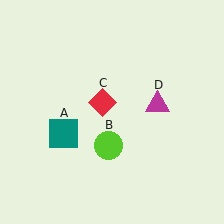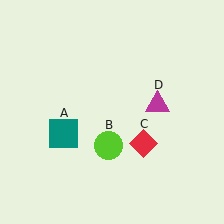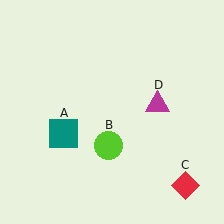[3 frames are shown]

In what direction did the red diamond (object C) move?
The red diamond (object C) moved down and to the right.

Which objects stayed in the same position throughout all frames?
Teal square (object A) and lime circle (object B) and magenta triangle (object D) remained stationary.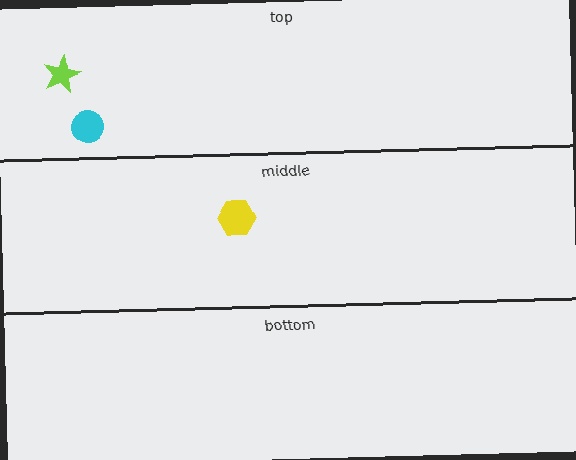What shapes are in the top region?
The lime star, the cyan circle.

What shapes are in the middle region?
The yellow hexagon.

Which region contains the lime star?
The top region.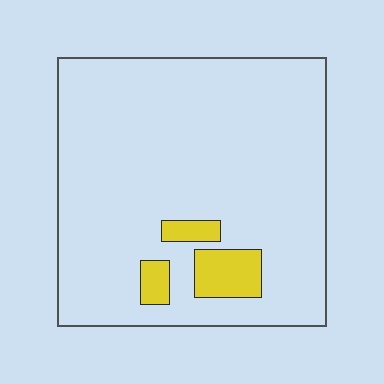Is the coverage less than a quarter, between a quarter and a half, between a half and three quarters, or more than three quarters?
Less than a quarter.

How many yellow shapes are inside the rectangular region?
3.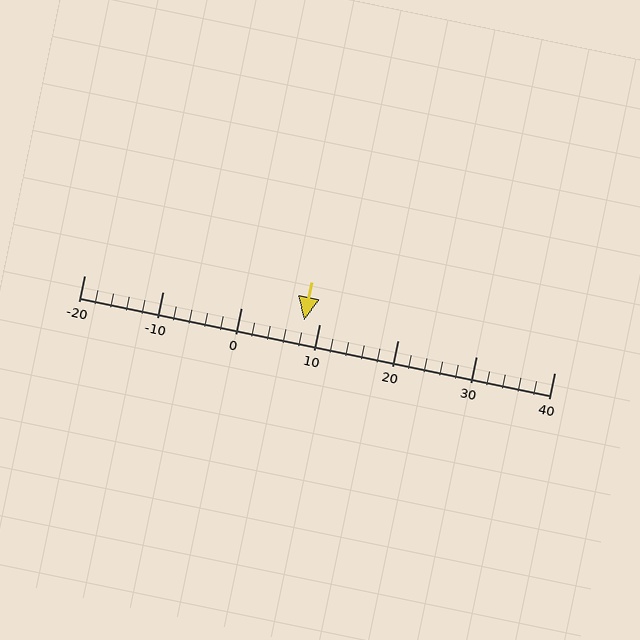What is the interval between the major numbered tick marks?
The major tick marks are spaced 10 units apart.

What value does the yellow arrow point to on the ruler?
The yellow arrow points to approximately 8.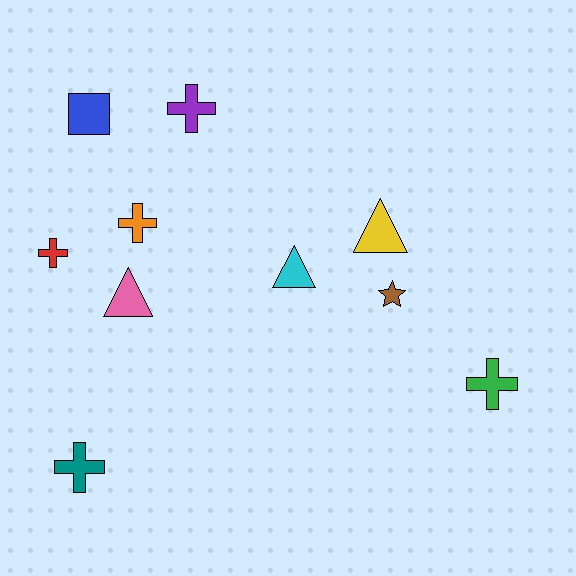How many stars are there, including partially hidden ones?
There is 1 star.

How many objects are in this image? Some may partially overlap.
There are 10 objects.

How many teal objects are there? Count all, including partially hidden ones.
There is 1 teal object.